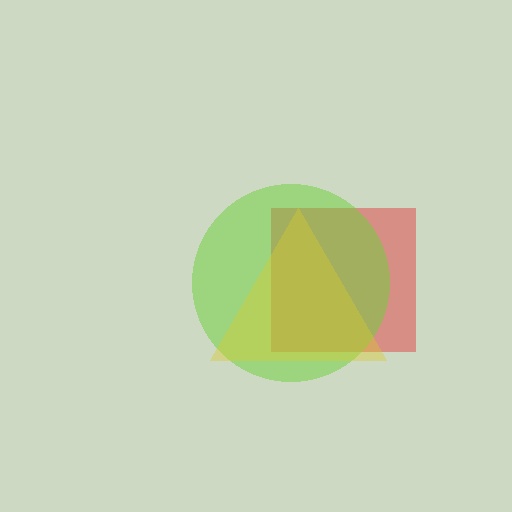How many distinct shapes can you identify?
There are 3 distinct shapes: a red square, a lime circle, a yellow triangle.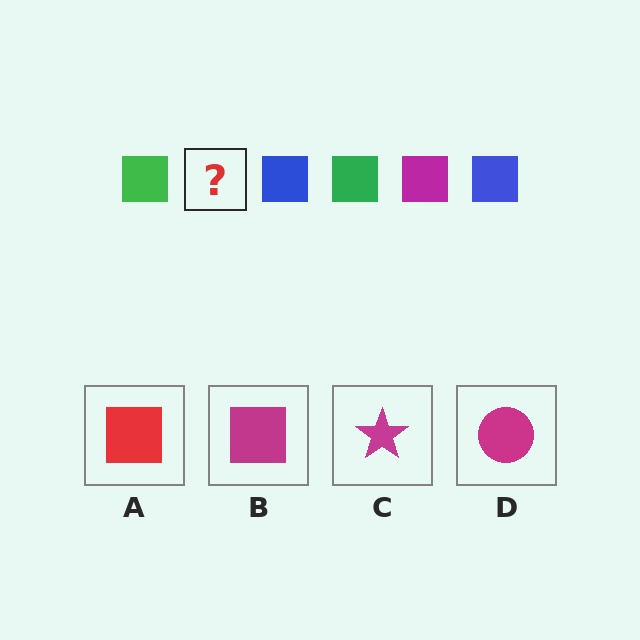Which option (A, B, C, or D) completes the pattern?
B.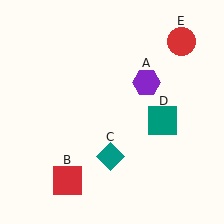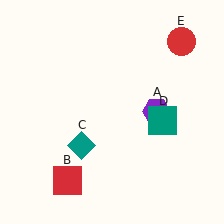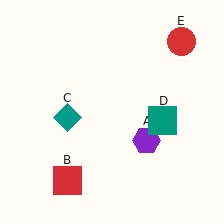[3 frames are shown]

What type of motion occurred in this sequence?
The purple hexagon (object A), teal diamond (object C) rotated clockwise around the center of the scene.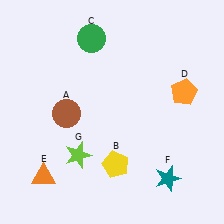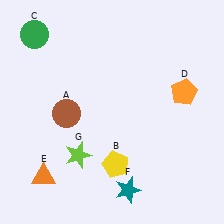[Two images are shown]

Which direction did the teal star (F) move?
The teal star (F) moved left.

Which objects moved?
The objects that moved are: the green circle (C), the teal star (F).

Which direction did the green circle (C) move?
The green circle (C) moved left.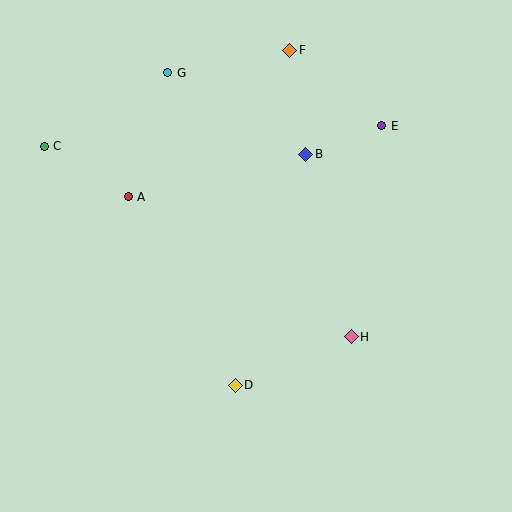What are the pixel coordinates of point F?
Point F is at (290, 50).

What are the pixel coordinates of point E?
Point E is at (382, 126).